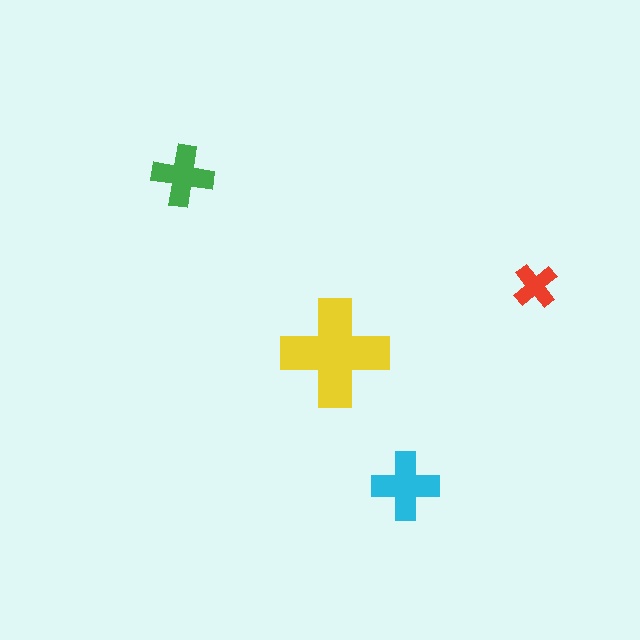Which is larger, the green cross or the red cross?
The green one.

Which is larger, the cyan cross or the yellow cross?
The yellow one.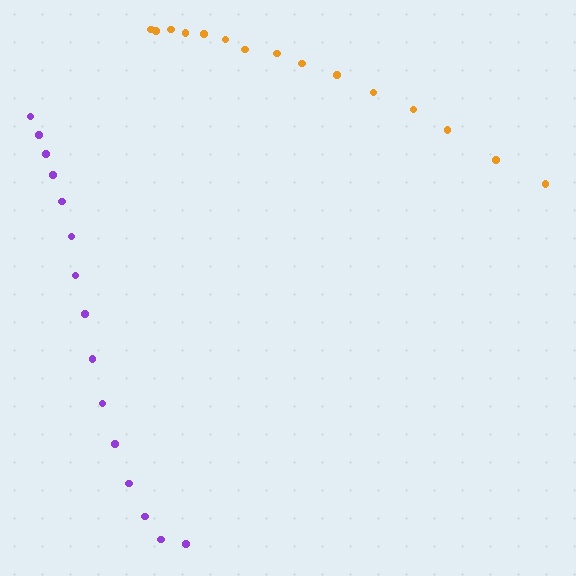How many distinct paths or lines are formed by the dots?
There are 2 distinct paths.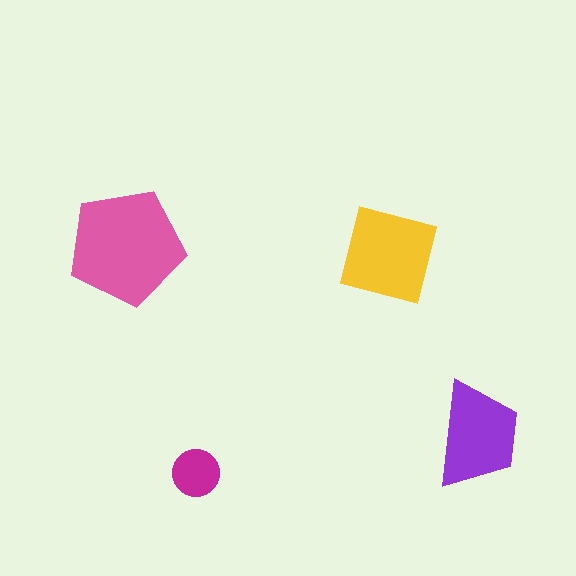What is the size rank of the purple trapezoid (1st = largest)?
3rd.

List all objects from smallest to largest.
The magenta circle, the purple trapezoid, the yellow square, the pink pentagon.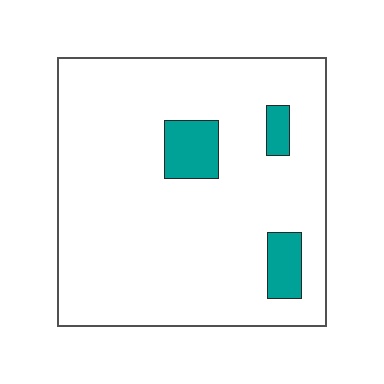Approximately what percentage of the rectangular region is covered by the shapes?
Approximately 10%.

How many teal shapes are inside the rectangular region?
3.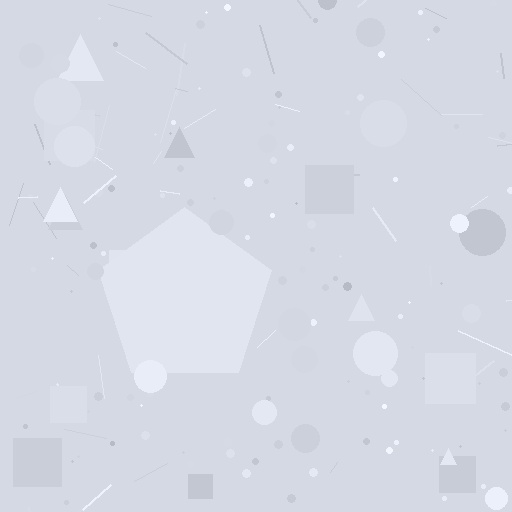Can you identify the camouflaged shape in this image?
The camouflaged shape is a pentagon.